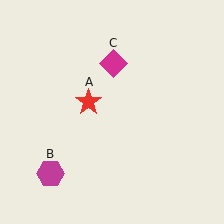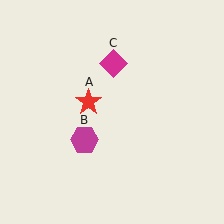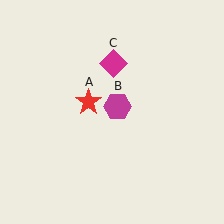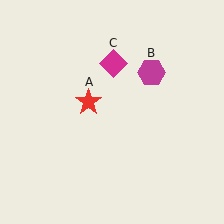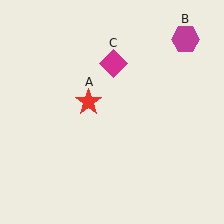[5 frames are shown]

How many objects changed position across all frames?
1 object changed position: magenta hexagon (object B).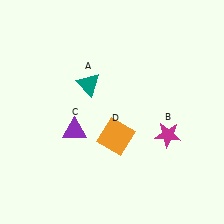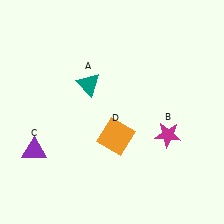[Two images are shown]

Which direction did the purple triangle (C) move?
The purple triangle (C) moved left.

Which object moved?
The purple triangle (C) moved left.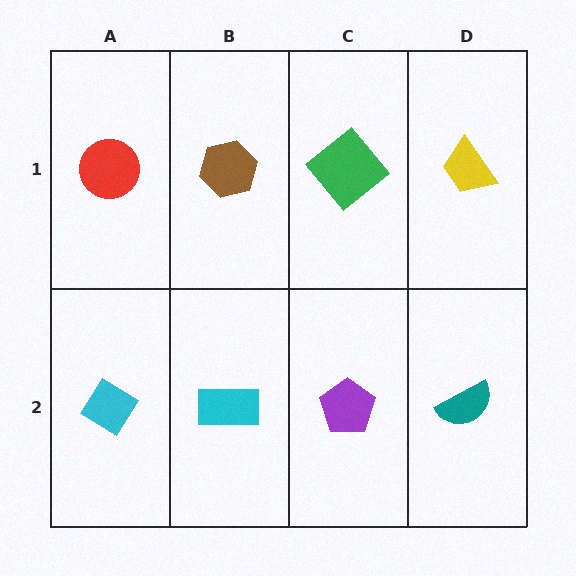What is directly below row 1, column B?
A cyan rectangle.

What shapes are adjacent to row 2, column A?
A red circle (row 1, column A), a cyan rectangle (row 2, column B).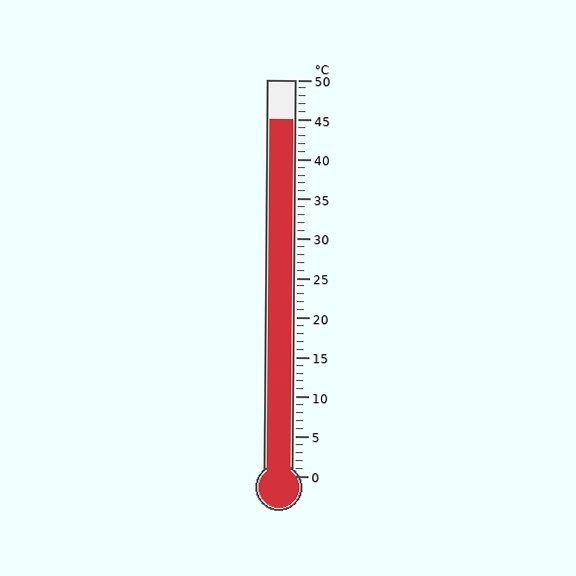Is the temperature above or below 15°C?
The temperature is above 15°C.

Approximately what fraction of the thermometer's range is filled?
The thermometer is filled to approximately 90% of its range.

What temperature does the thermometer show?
The thermometer shows approximately 45°C.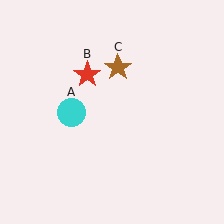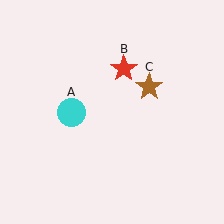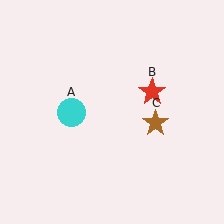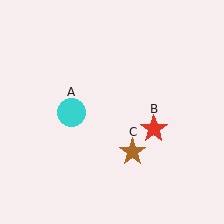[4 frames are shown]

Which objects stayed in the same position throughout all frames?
Cyan circle (object A) remained stationary.